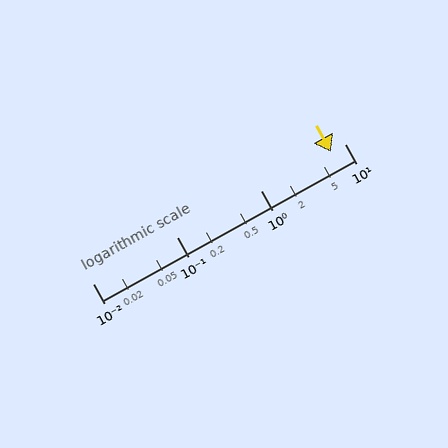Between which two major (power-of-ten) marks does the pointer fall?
The pointer is between 1 and 10.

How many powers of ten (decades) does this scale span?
The scale spans 3 decades, from 0.01 to 10.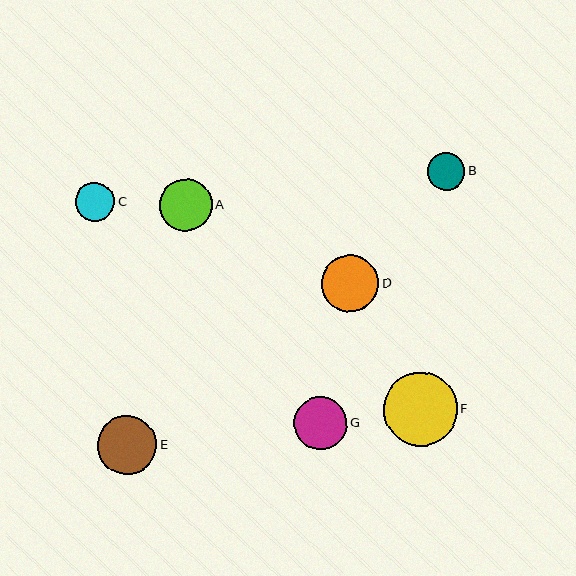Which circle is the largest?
Circle F is the largest with a size of approximately 74 pixels.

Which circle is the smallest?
Circle B is the smallest with a size of approximately 38 pixels.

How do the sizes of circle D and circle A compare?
Circle D and circle A are approximately the same size.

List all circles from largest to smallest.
From largest to smallest: F, E, D, G, A, C, B.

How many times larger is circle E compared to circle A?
Circle E is approximately 1.1 times the size of circle A.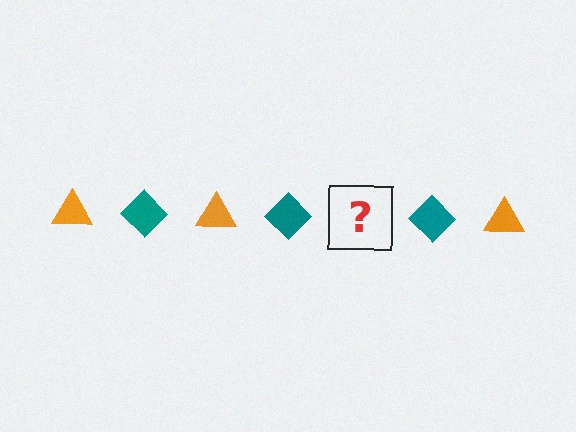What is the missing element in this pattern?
The missing element is an orange triangle.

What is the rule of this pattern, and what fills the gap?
The rule is that the pattern alternates between orange triangle and teal diamond. The gap should be filled with an orange triangle.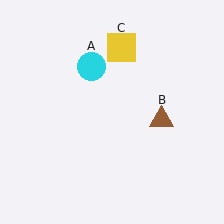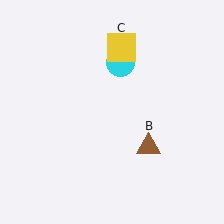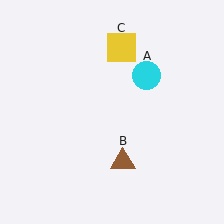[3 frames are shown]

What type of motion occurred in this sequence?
The cyan circle (object A), brown triangle (object B) rotated clockwise around the center of the scene.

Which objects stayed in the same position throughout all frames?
Yellow square (object C) remained stationary.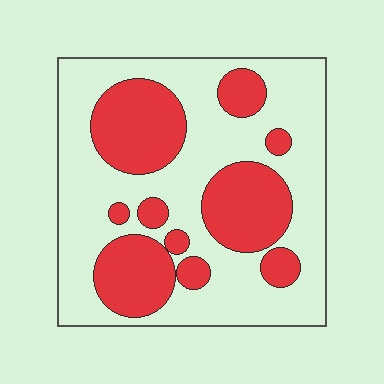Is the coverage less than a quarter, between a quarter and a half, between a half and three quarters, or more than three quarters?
Between a quarter and a half.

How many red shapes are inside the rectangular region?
10.